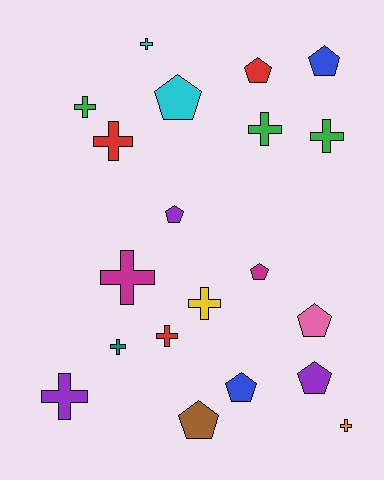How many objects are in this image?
There are 20 objects.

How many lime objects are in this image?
There are no lime objects.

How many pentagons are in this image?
There are 9 pentagons.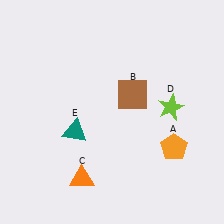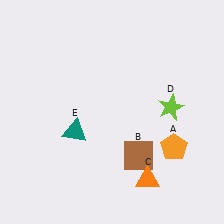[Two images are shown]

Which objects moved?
The objects that moved are: the brown square (B), the orange triangle (C).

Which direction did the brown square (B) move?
The brown square (B) moved down.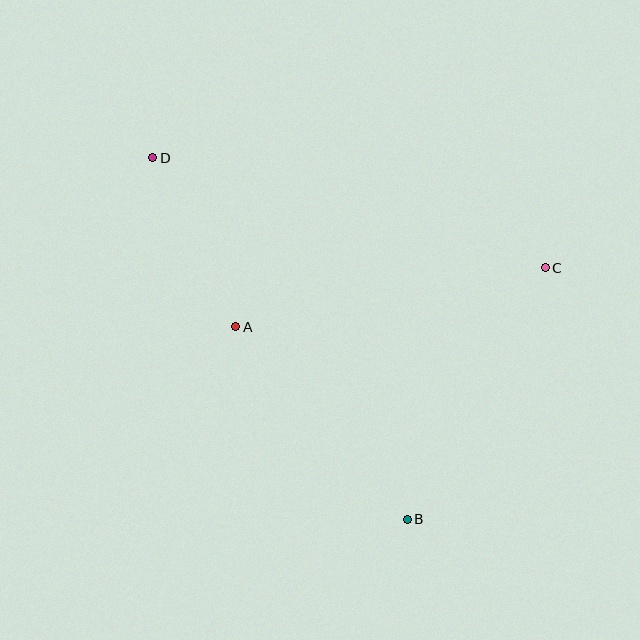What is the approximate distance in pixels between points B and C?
The distance between B and C is approximately 286 pixels.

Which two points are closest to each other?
Points A and D are closest to each other.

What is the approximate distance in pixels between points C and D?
The distance between C and D is approximately 407 pixels.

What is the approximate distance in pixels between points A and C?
The distance between A and C is approximately 315 pixels.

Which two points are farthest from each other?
Points B and D are farthest from each other.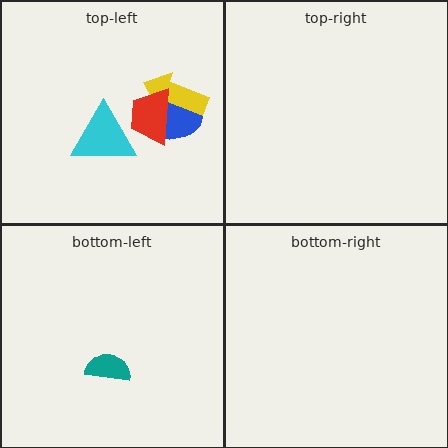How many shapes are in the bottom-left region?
1.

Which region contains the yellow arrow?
The top-left region.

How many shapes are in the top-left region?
4.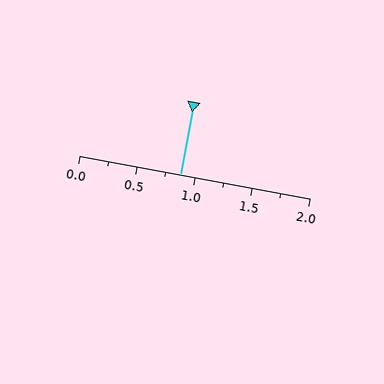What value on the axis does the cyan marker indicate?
The marker indicates approximately 0.88.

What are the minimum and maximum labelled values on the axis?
The axis runs from 0.0 to 2.0.